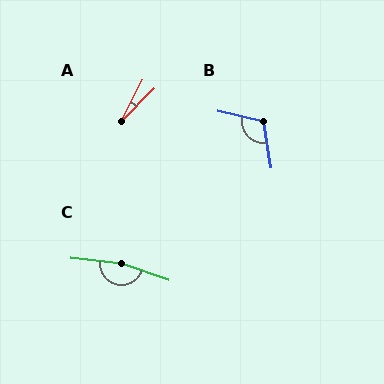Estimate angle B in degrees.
Approximately 112 degrees.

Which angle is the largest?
C, at approximately 166 degrees.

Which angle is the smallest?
A, at approximately 18 degrees.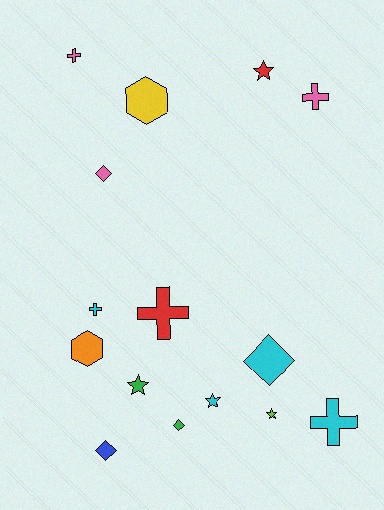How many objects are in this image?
There are 15 objects.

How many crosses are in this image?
There are 5 crosses.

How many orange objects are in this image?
There is 1 orange object.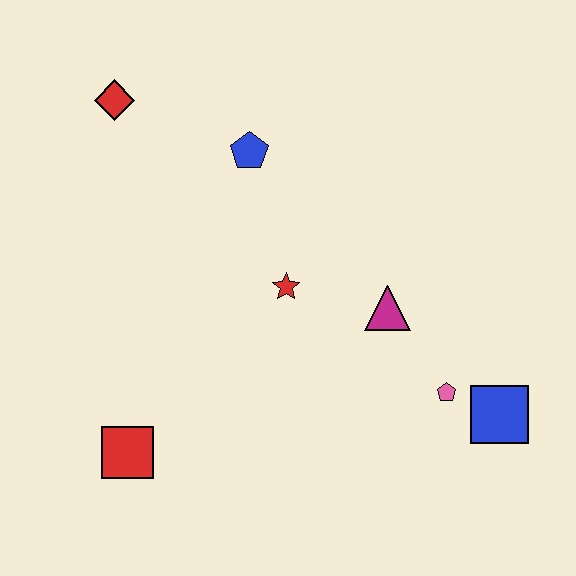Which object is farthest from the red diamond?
The blue square is farthest from the red diamond.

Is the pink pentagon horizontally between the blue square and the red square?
Yes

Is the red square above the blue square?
No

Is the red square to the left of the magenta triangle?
Yes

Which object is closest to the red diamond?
The blue pentagon is closest to the red diamond.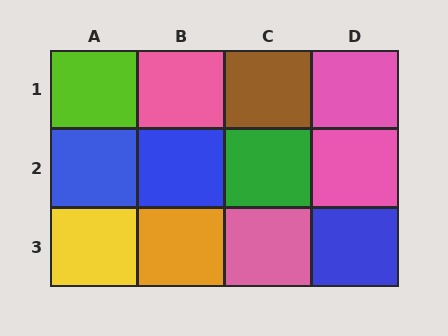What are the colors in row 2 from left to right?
Blue, blue, green, pink.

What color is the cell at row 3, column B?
Orange.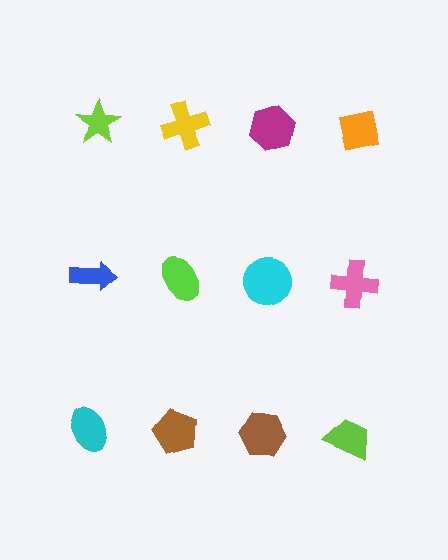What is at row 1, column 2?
A yellow cross.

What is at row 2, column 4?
A pink cross.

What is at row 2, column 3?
A cyan circle.